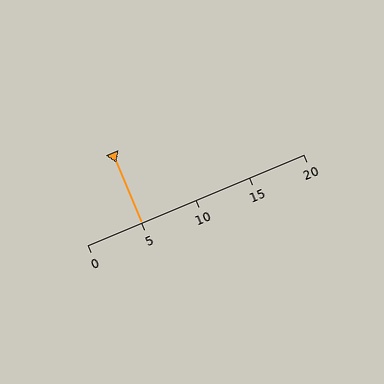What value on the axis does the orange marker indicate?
The marker indicates approximately 5.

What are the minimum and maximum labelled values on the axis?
The axis runs from 0 to 20.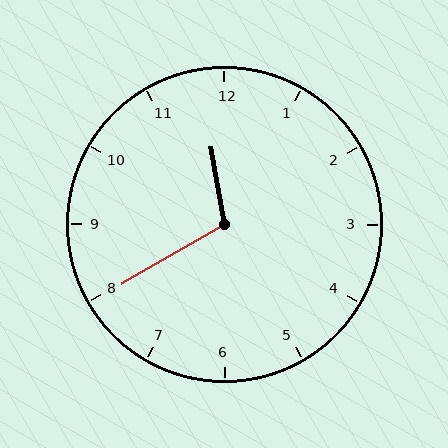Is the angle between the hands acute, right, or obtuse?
It is obtuse.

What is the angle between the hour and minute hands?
Approximately 110 degrees.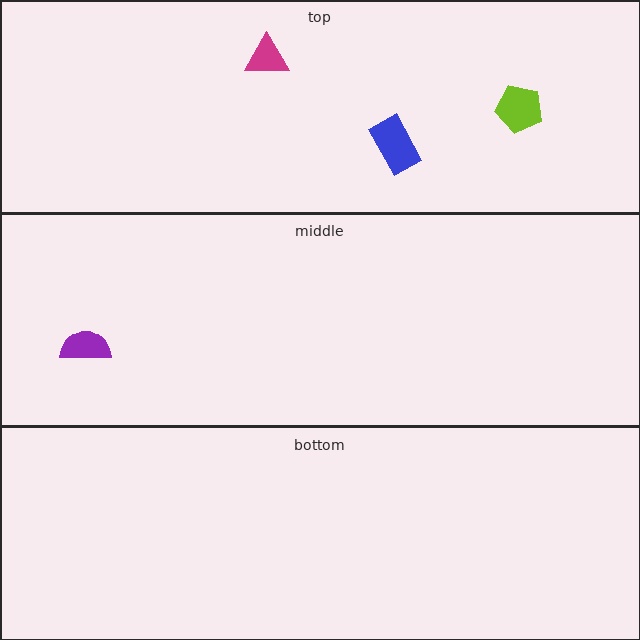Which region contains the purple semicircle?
The middle region.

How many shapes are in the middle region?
1.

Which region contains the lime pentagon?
The top region.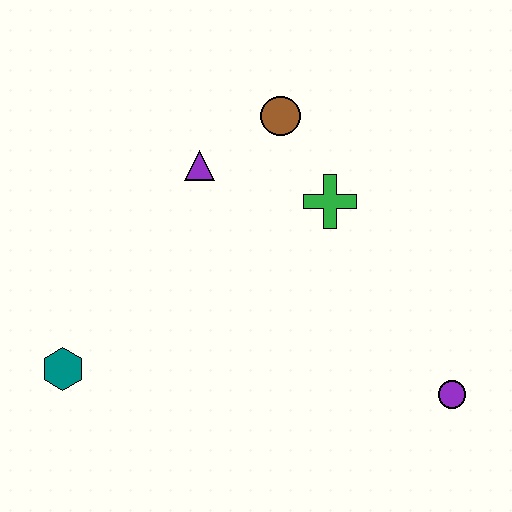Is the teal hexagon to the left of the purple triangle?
Yes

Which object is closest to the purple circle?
The green cross is closest to the purple circle.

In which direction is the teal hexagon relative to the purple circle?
The teal hexagon is to the left of the purple circle.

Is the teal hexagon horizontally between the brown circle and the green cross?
No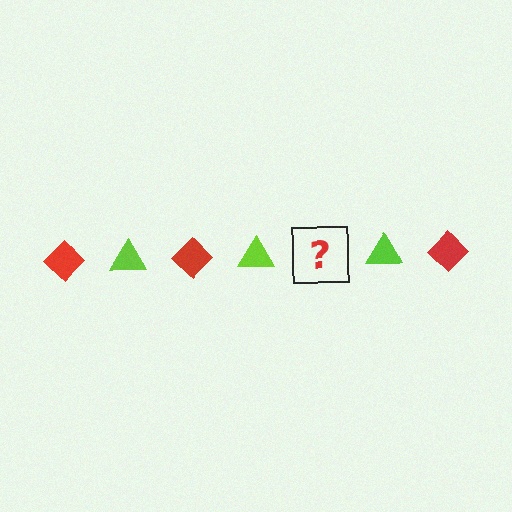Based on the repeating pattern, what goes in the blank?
The blank should be a red diamond.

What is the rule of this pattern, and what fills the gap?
The rule is that the pattern alternates between red diamond and lime triangle. The gap should be filled with a red diamond.